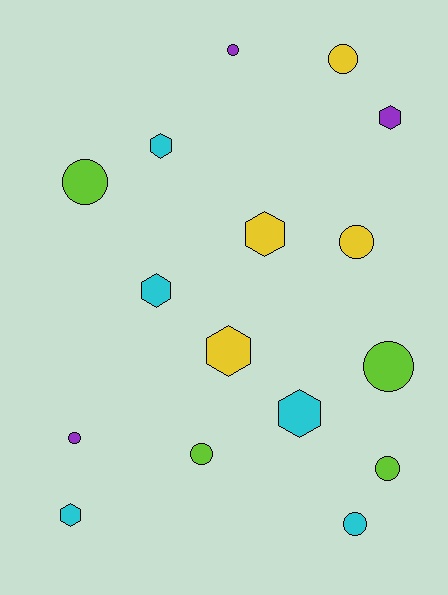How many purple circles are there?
There are 2 purple circles.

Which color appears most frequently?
Cyan, with 5 objects.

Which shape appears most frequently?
Circle, with 9 objects.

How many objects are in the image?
There are 16 objects.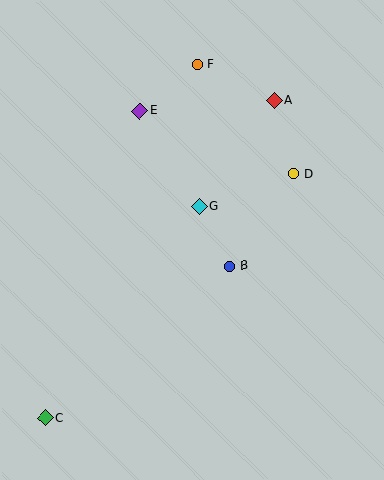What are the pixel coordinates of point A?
Point A is at (274, 100).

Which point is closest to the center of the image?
Point G at (199, 206) is closest to the center.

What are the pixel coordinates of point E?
Point E is at (140, 111).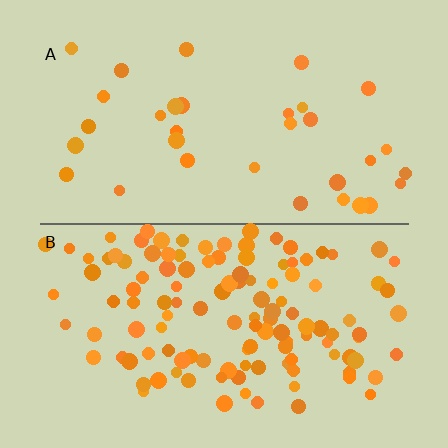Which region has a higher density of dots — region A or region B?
B (the bottom).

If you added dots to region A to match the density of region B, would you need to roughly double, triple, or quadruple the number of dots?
Approximately quadruple.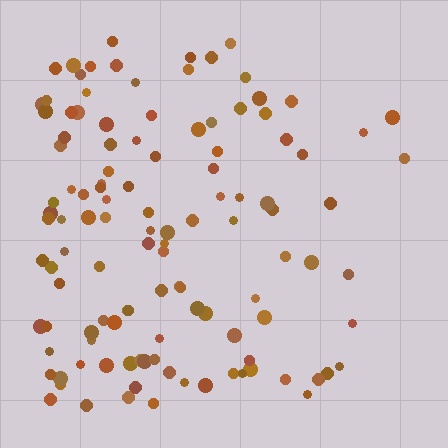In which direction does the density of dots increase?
From right to left, with the left side densest.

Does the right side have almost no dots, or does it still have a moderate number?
Still a moderate number, just noticeably fewer than the left.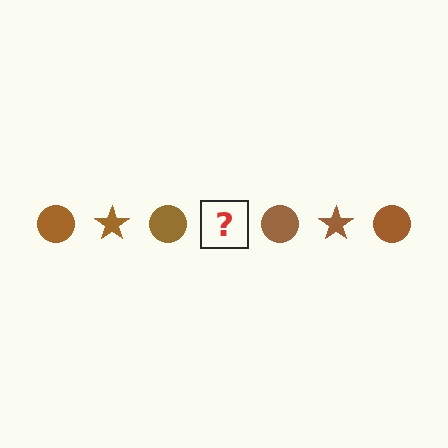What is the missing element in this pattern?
The missing element is a brown star.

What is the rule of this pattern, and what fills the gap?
The rule is that the pattern cycles through circle, star shapes in brown. The gap should be filled with a brown star.